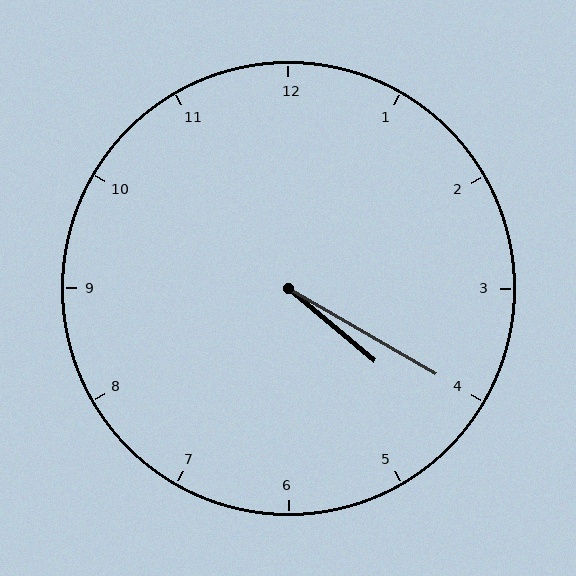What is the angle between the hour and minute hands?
Approximately 10 degrees.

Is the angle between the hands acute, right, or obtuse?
It is acute.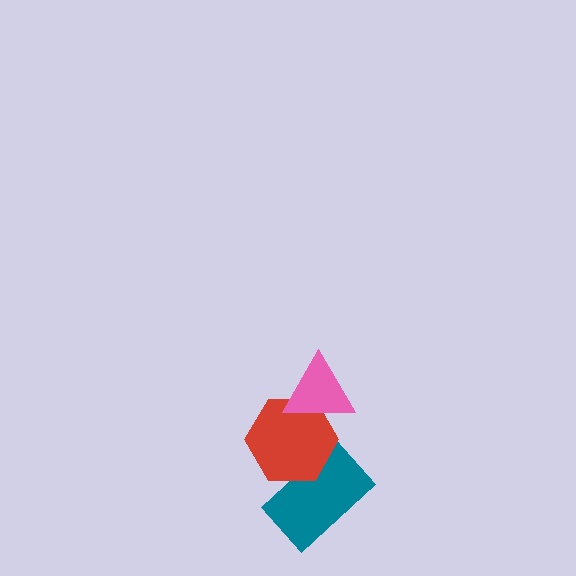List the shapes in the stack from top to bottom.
From top to bottom: the pink triangle, the red hexagon, the teal rectangle.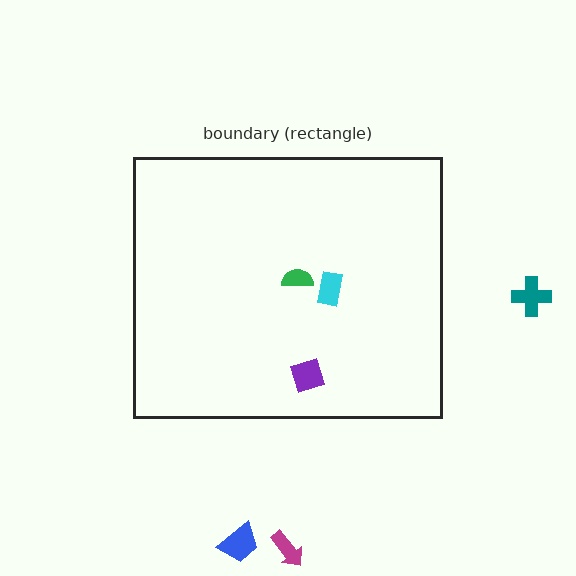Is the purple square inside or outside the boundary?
Inside.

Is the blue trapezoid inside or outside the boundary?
Outside.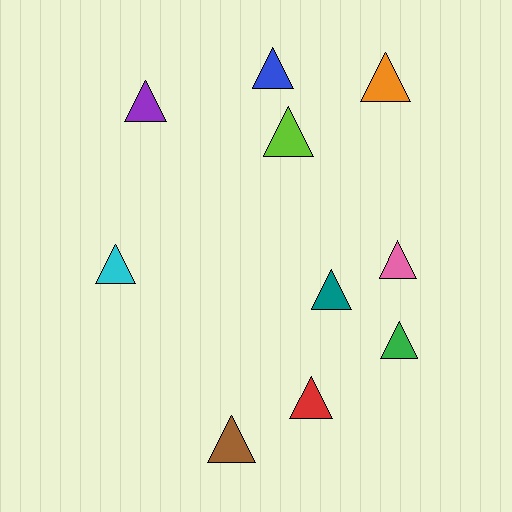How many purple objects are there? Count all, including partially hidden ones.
There is 1 purple object.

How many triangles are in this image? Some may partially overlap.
There are 10 triangles.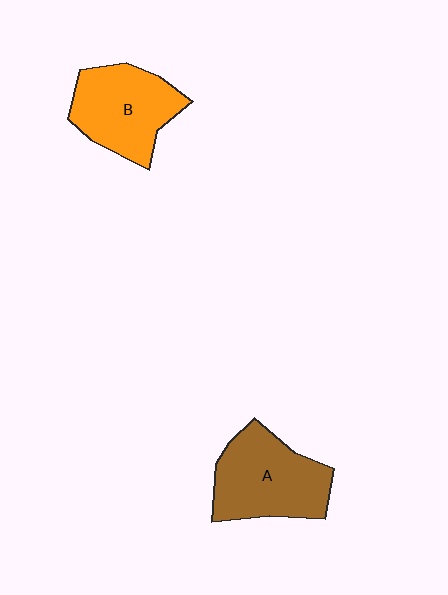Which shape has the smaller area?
Shape B (orange).